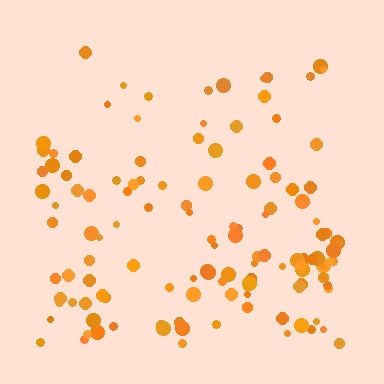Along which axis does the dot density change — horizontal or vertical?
Vertical.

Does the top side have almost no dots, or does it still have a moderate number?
Still a moderate number, just noticeably fewer than the bottom.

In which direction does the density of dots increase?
From top to bottom, with the bottom side densest.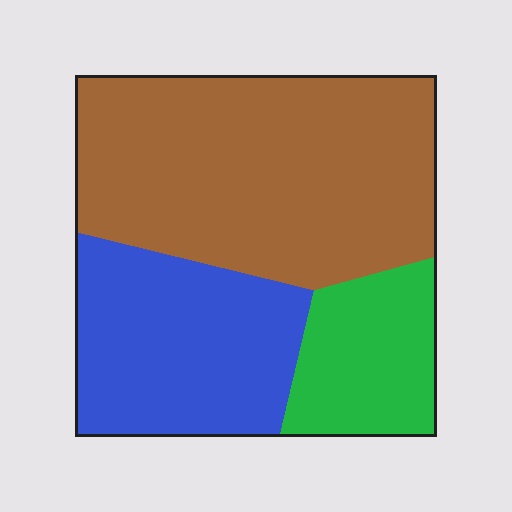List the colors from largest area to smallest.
From largest to smallest: brown, blue, green.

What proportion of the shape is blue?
Blue covers 30% of the shape.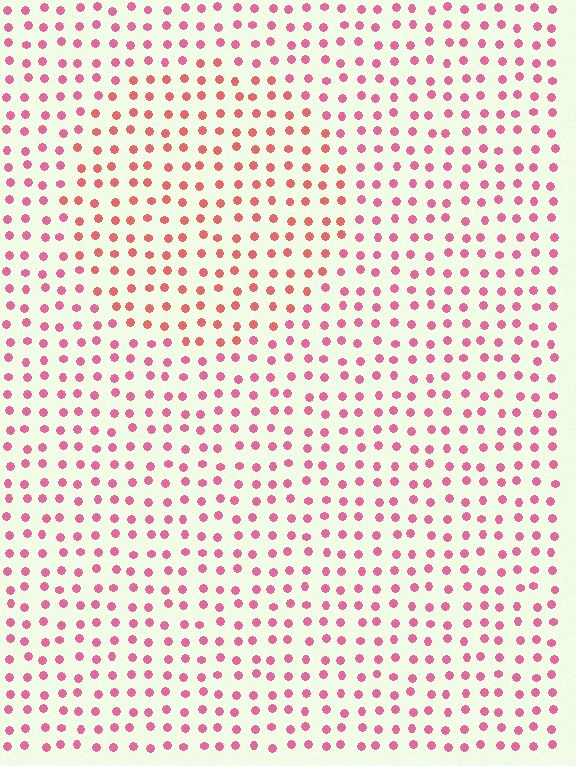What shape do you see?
I see a circle.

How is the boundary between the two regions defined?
The boundary is defined purely by a slight shift in hue (about 25 degrees). Spacing, size, and orientation are identical on both sides.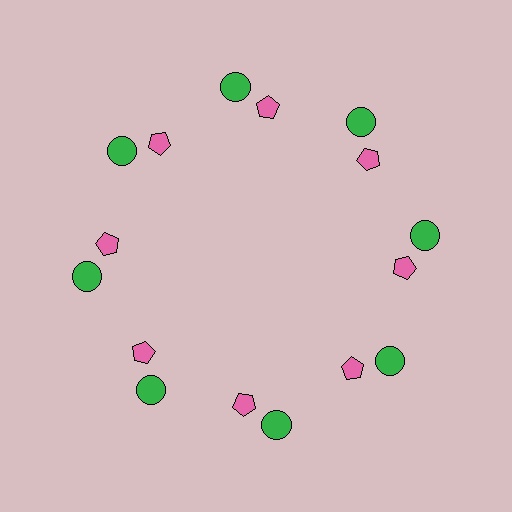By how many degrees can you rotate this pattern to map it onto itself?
The pattern maps onto itself every 45 degrees of rotation.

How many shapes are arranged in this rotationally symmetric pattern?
There are 16 shapes, arranged in 8 groups of 2.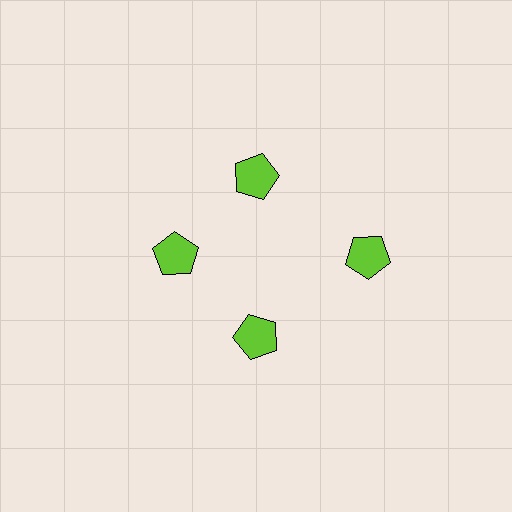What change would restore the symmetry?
The symmetry would be restored by moving it inward, back onto the ring so that all 4 pentagons sit at equal angles and equal distance from the center.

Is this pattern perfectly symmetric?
No. The 4 lime pentagons are arranged in a ring, but one element near the 3 o'clock position is pushed outward from the center, breaking the 4-fold rotational symmetry.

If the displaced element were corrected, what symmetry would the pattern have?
It would have 4-fold rotational symmetry — the pattern would map onto itself every 90 degrees.